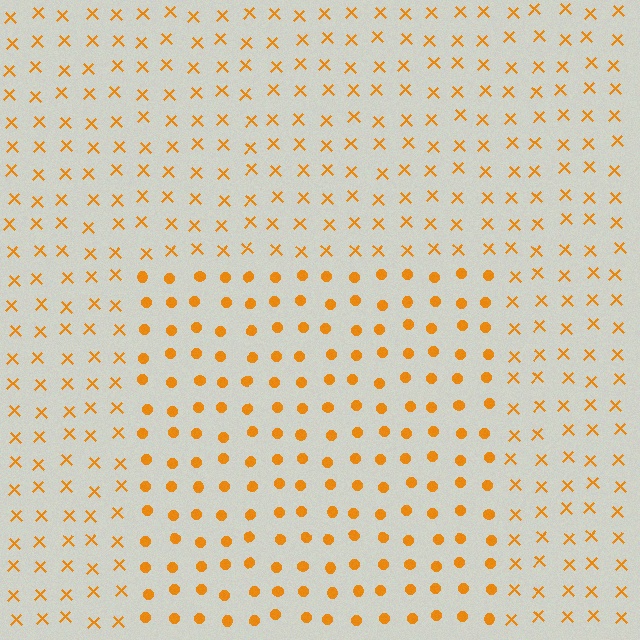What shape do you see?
I see a rectangle.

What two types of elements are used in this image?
The image uses circles inside the rectangle region and X marks outside it.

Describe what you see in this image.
The image is filled with small orange elements arranged in a uniform grid. A rectangle-shaped region contains circles, while the surrounding area contains X marks. The boundary is defined purely by the change in element shape.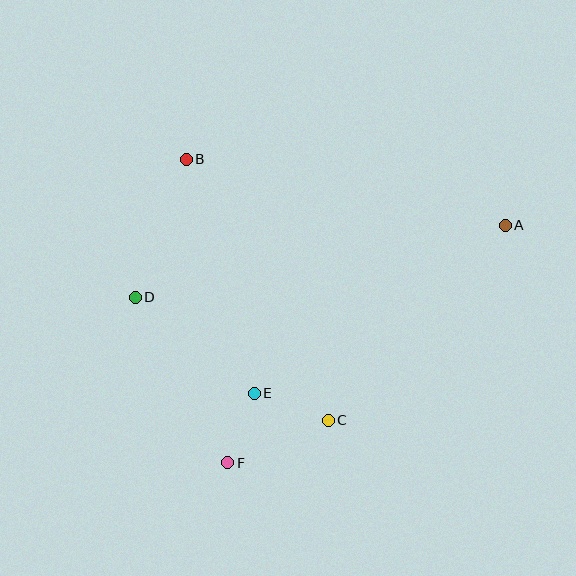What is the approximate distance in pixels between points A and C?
The distance between A and C is approximately 263 pixels.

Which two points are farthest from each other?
Points A and D are farthest from each other.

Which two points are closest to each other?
Points E and F are closest to each other.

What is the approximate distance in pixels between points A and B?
The distance between A and B is approximately 326 pixels.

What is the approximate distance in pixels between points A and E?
The distance between A and E is approximately 302 pixels.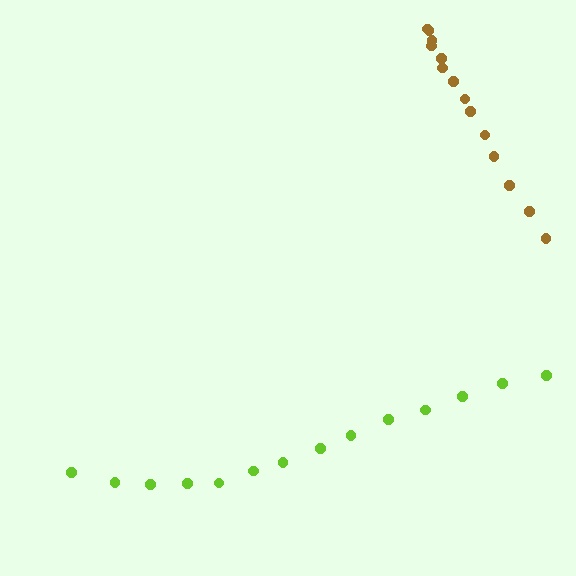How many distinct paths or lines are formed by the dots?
There are 2 distinct paths.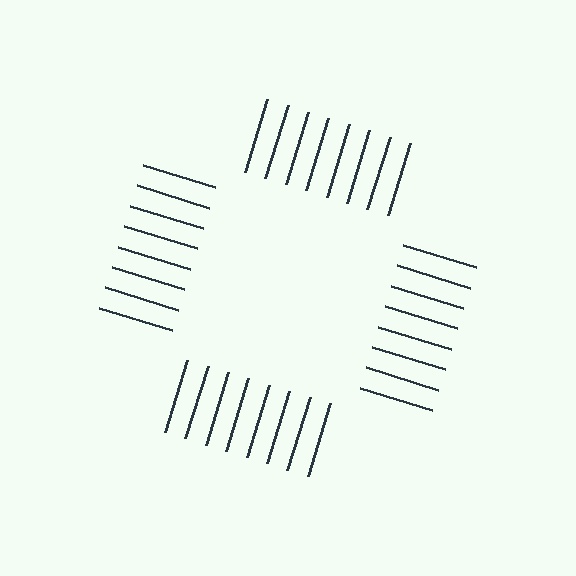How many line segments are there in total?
32 — 8 along each of the 4 edges.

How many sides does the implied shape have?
4 sides — the line-ends trace a square.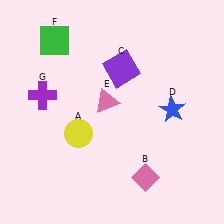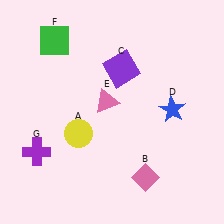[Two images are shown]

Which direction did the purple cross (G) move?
The purple cross (G) moved down.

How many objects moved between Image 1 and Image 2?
1 object moved between the two images.